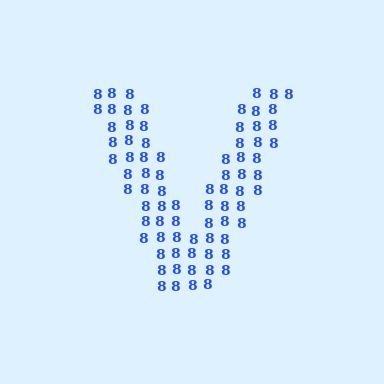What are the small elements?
The small elements are digit 8's.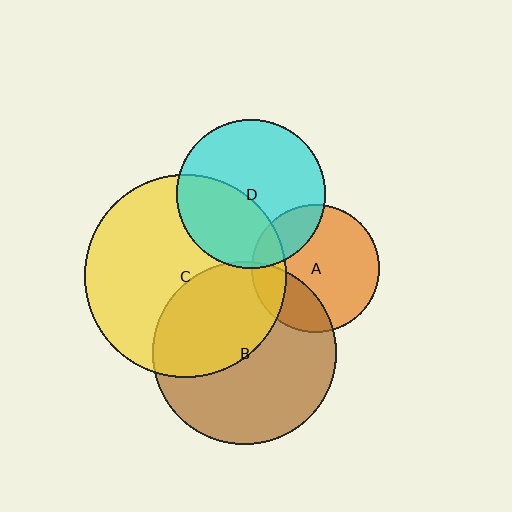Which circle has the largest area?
Circle C (yellow).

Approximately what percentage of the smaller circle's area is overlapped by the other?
Approximately 40%.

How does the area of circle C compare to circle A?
Approximately 2.5 times.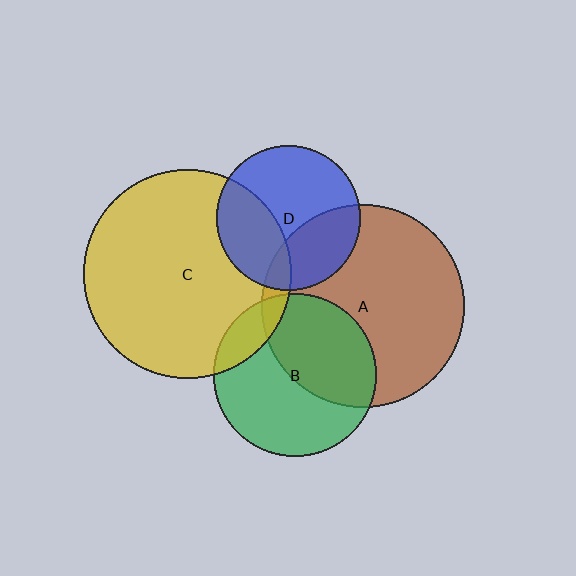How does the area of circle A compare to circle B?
Approximately 1.6 times.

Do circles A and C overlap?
Yes.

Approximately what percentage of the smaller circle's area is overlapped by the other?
Approximately 5%.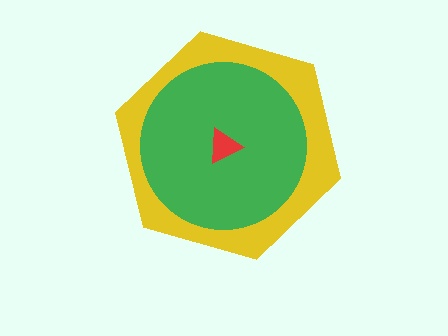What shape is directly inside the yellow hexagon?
The green circle.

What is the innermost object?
The red triangle.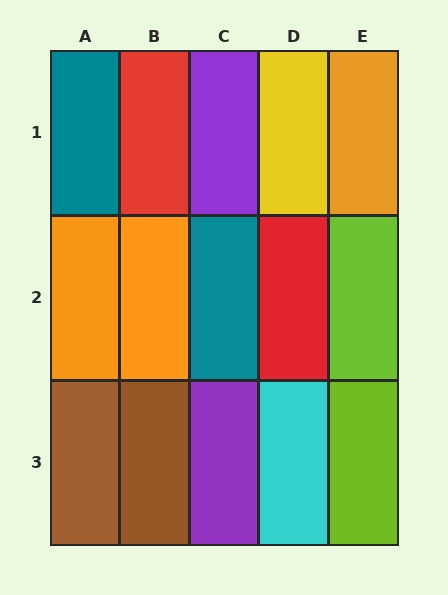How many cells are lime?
2 cells are lime.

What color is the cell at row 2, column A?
Orange.